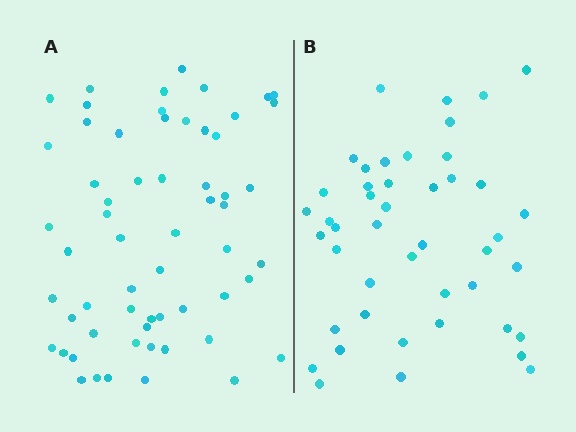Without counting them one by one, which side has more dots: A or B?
Region A (the left region) has more dots.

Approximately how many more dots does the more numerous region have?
Region A has approximately 15 more dots than region B.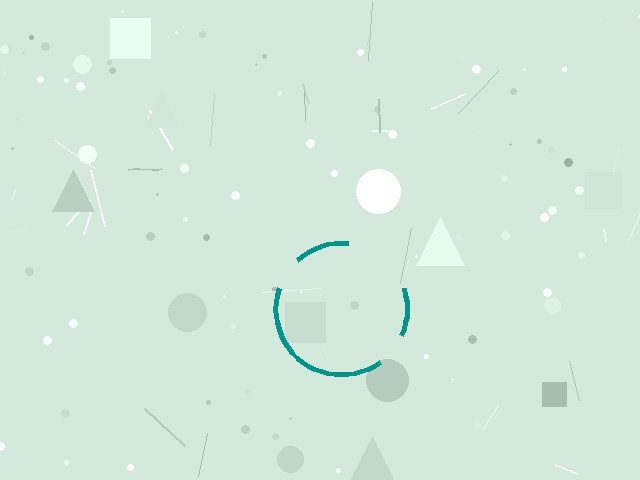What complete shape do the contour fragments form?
The contour fragments form a circle.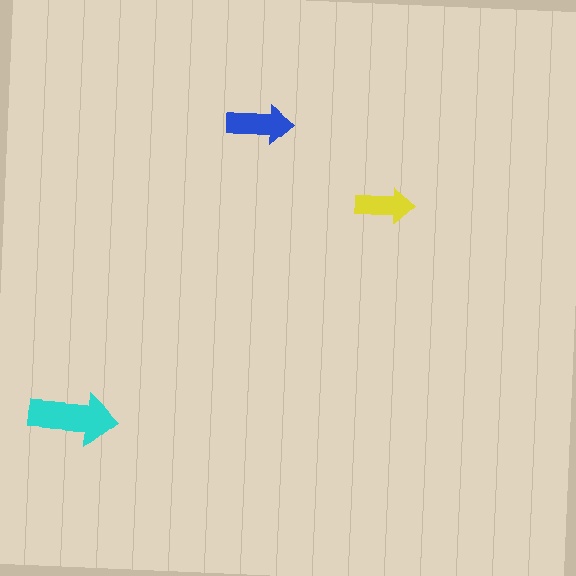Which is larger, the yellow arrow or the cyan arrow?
The cyan one.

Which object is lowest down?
The cyan arrow is bottommost.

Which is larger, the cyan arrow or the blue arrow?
The cyan one.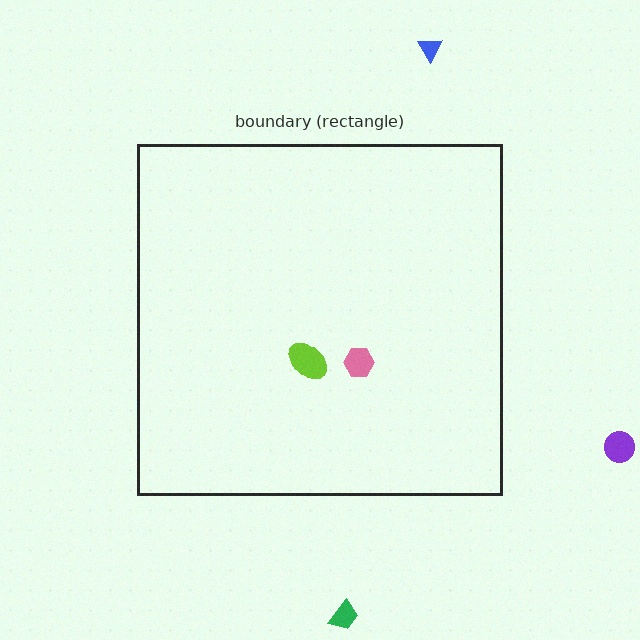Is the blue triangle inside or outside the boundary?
Outside.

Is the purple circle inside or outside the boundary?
Outside.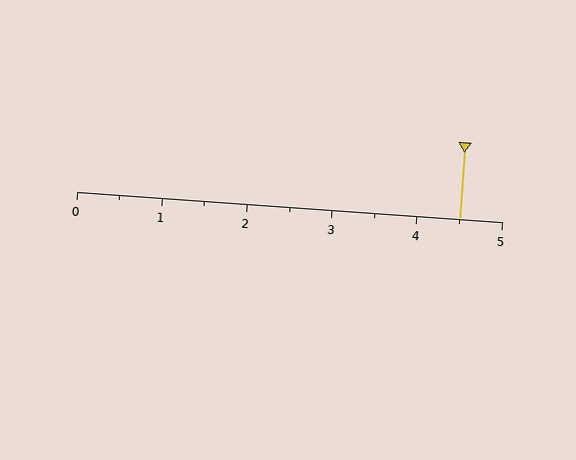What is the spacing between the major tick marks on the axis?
The major ticks are spaced 1 apart.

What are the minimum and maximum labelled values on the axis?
The axis runs from 0 to 5.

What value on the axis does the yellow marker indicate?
The marker indicates approximately 4.5.